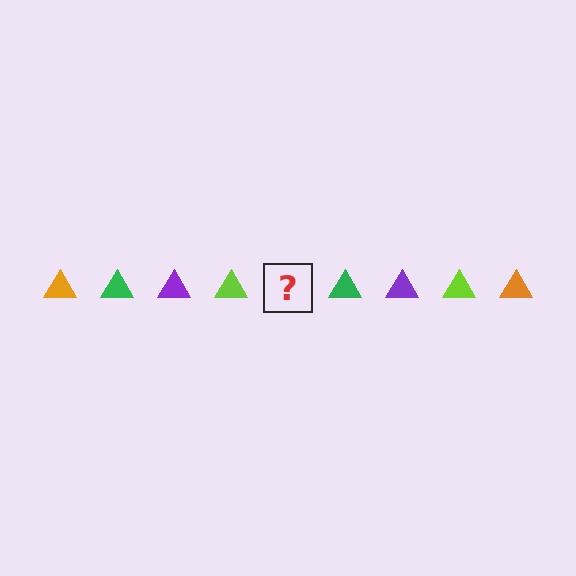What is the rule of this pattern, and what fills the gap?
The rule is that the pattern cycles through orange, green, purple, lime triangles. The gap should be filled with an orange triangle.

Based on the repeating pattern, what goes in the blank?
The blank should be an orange triangle.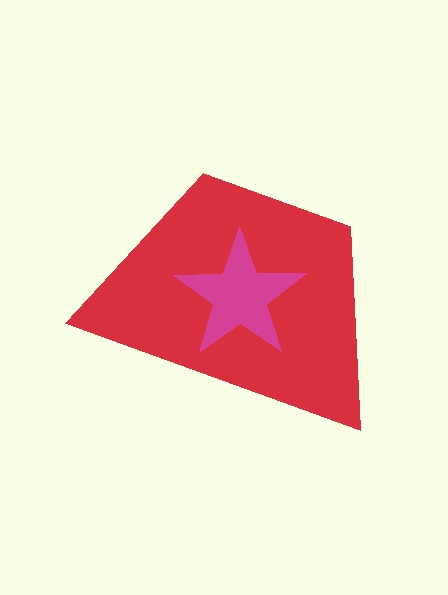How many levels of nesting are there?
2.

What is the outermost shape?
The red trapezoid.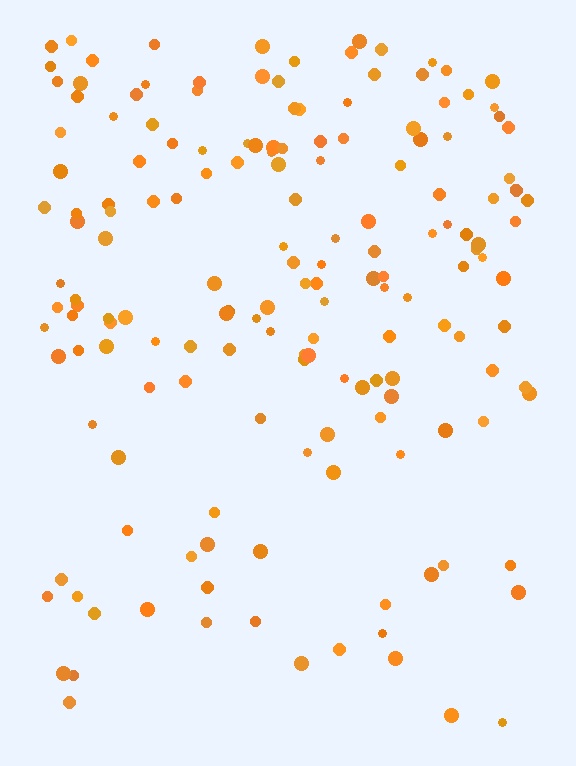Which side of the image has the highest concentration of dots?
The top.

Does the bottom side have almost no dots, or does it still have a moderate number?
Still a moderate number, just noticeably fewer than the top.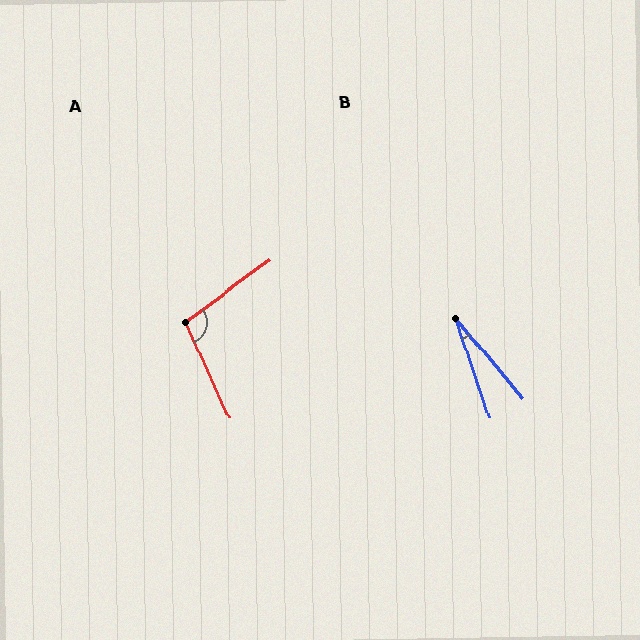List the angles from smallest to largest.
B (21°), A (102°).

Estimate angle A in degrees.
Approximately 102 degrees.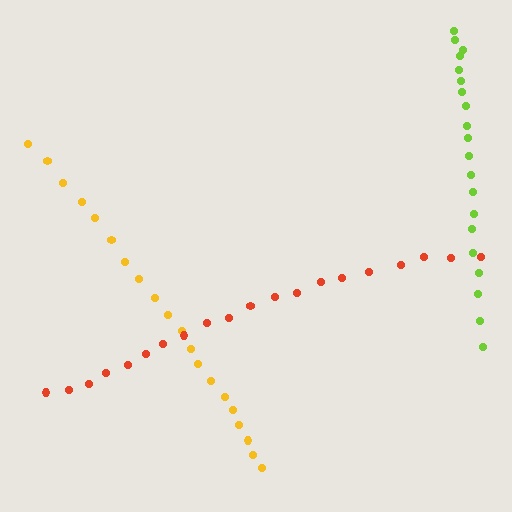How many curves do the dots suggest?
There are 3 distinct paths.